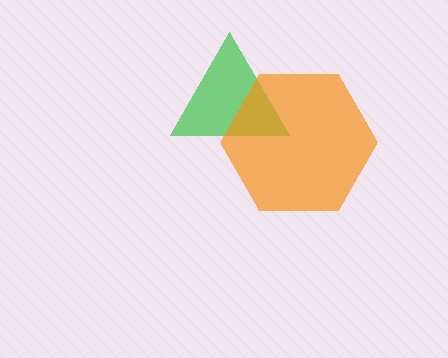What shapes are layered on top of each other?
The layered shapes are: a green triangle, an orange hexagon.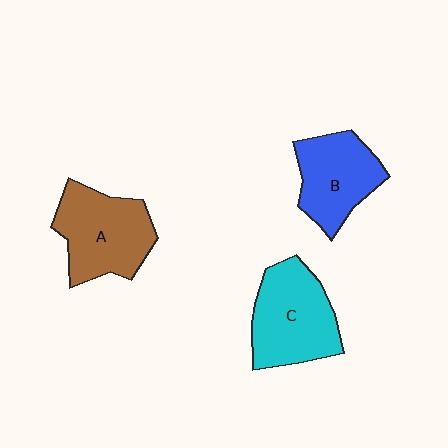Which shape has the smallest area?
Shape B (blue).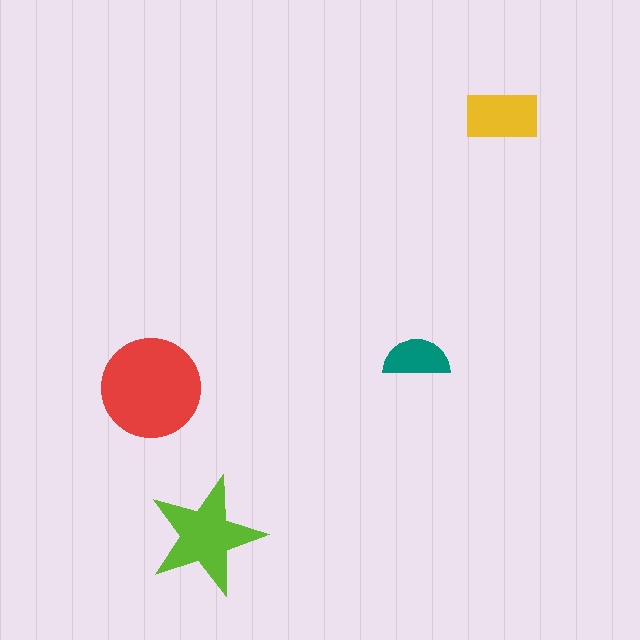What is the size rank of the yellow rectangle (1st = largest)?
3rd.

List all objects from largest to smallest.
The red circle, the lime star, the yellow rectangle, the teal semicircle.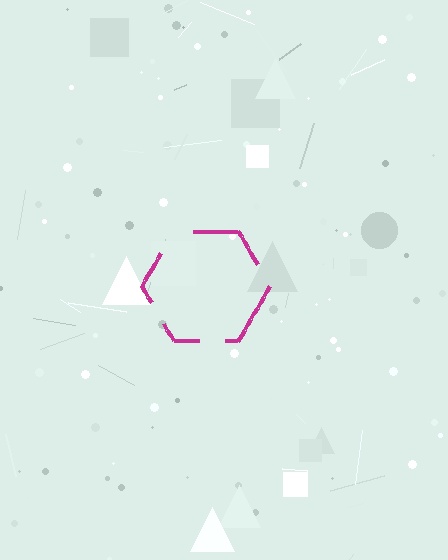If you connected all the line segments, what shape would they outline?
They would outline a hexagon.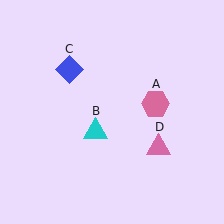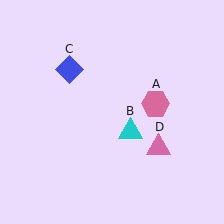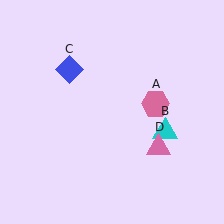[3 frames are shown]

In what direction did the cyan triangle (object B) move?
The cyan triangle (object B) moved right.